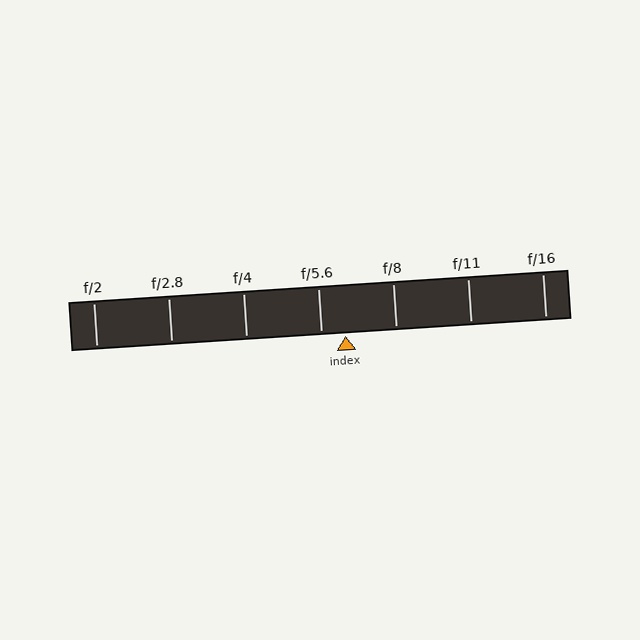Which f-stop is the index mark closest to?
The index mark is closest to f/5.6.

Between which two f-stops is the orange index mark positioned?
The index mark is between f/5.6 and f/8.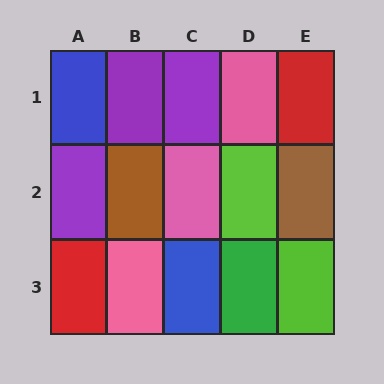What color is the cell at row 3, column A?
Red.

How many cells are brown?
2 cells are brown.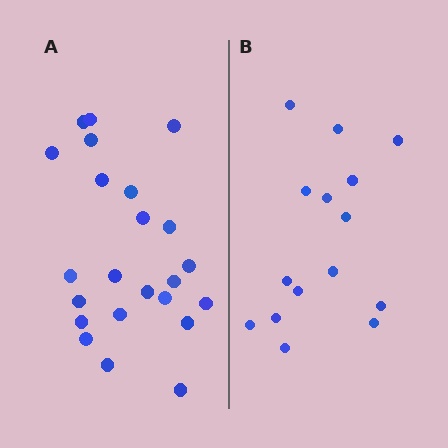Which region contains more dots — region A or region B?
Region A (the left region) has more dots.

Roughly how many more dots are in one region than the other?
Region A has roughly 8 or so more dots than region B.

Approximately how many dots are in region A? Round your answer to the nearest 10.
About 20 dots. (The exact count is 23, which rounds to 20.)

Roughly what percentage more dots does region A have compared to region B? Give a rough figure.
About 55% more.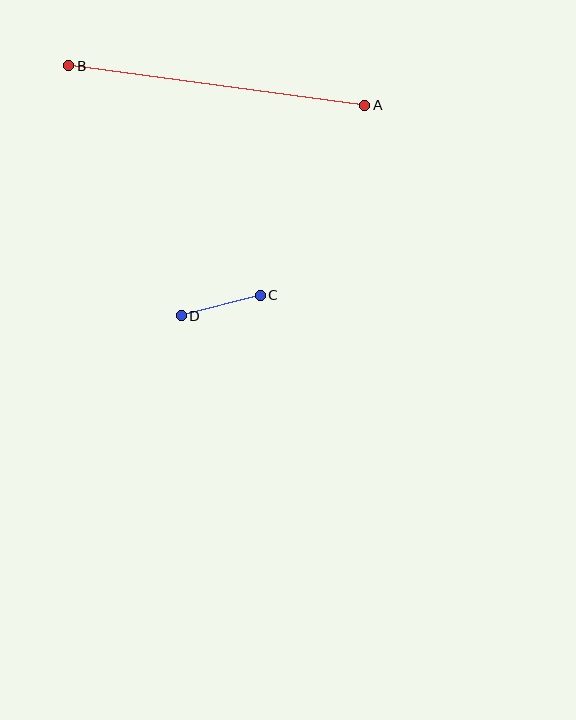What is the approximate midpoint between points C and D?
The midpoint is at approximately (221, 305) pixels.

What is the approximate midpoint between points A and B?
The midpoint is at approximately (217, 86) pixels.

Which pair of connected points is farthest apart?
Points A and B are farthest apart.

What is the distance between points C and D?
The distance is approximately 81 pixels.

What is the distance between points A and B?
The distance is approximately 299 pixels.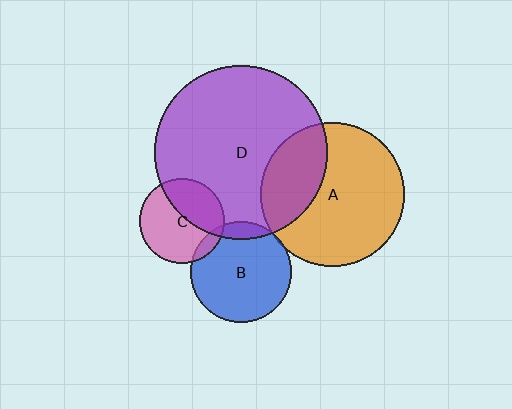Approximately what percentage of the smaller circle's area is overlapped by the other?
Approximately 5%.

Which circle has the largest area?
Circle D (purple).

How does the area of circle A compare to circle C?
Approximately 2.9 times.